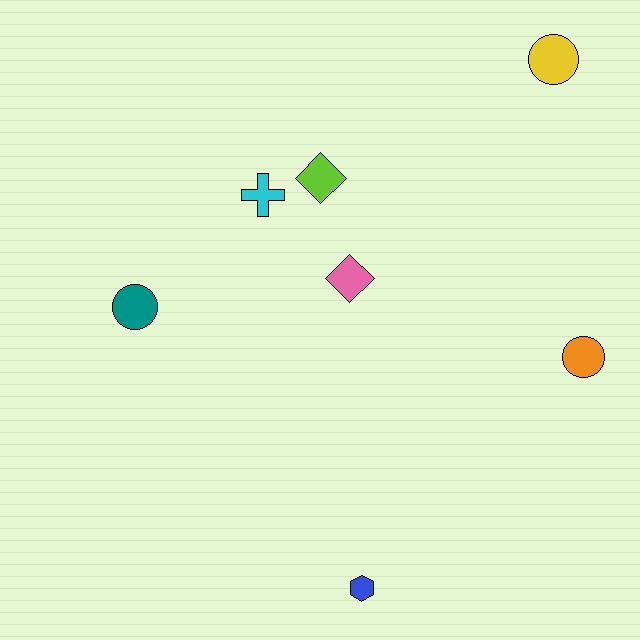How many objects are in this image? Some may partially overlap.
There are 7 objects.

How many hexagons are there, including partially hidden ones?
There is 1 hexagon.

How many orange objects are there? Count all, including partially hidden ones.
There is 1 orange object.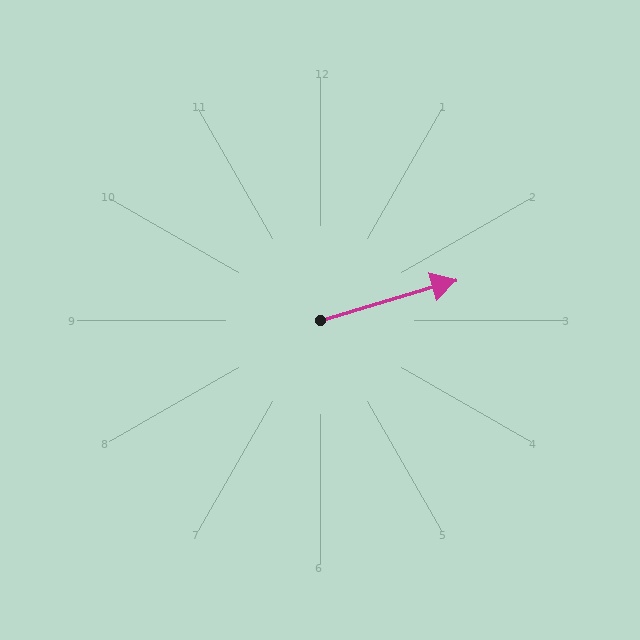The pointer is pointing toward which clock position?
Roughly 2 o'clock.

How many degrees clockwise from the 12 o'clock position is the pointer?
Approximately 73 degrees.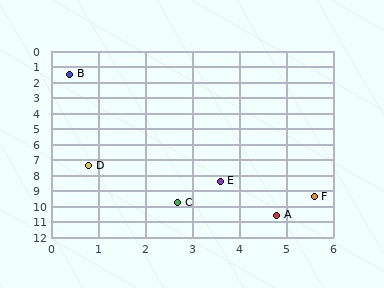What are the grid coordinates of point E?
Point E is at approximately (3.6, 8.4).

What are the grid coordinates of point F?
Point F is at approximately (5.6, 9.4).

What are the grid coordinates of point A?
Point A is at approximately (4.8, 10.6).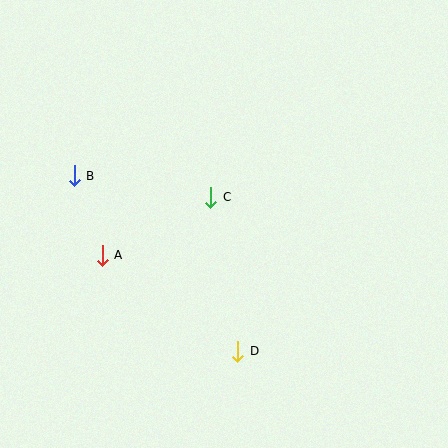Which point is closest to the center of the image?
Point C at (211, 197) is closest to the center.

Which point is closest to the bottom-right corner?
Point D is closest to the bottom-right corner.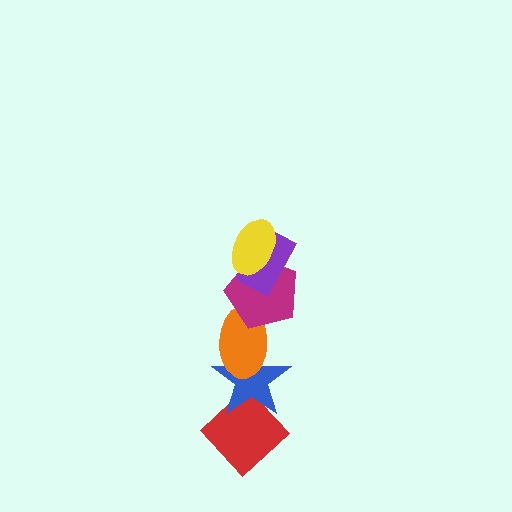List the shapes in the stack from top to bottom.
From top to bottom: the yellow ellipse, the purple rectangle, the magenta pentagon, the orange ellipse, the blue star, the red diamond.